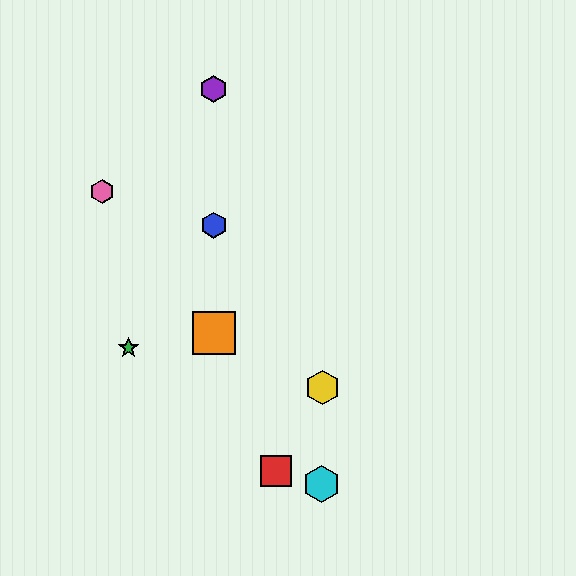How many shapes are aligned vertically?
3 shapes (the blue hexagon, the purple hexagon, the orange square) are aligned vertically.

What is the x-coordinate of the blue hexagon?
The blue hexagon is at x≈214.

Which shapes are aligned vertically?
The blue hexagon, the purple hexagon, the orange square are aligned vertically.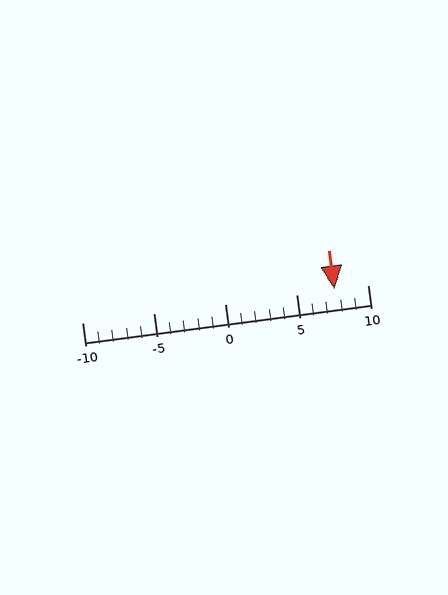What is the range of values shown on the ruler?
The ruler shows values from -10 to 10.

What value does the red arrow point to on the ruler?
The red arrow points to approximately 8.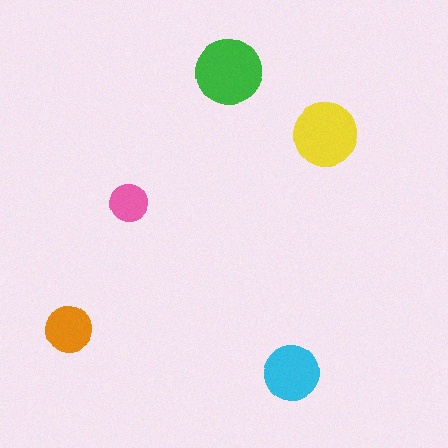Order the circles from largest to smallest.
the green one, the yellow one, the cyan one, the orange one, the pink one.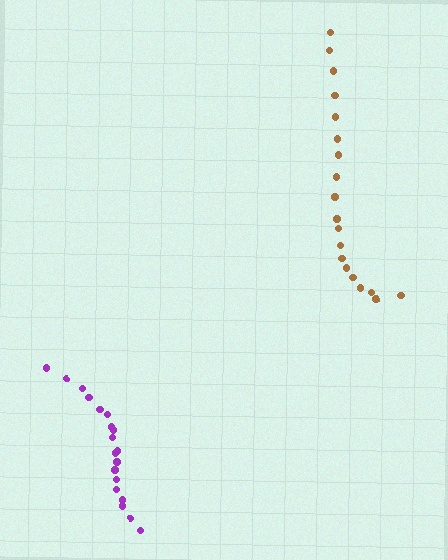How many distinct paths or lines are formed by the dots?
There are 2 distinct paths.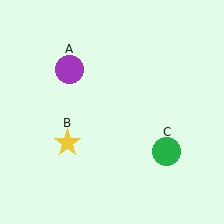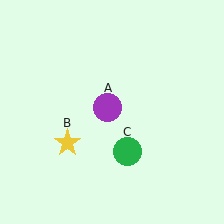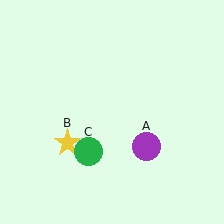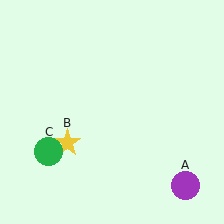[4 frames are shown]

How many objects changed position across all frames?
2 objects changed position: purple circle (object A), green circle (object C).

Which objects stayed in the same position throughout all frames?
Yellow star (object B) remained stationary.